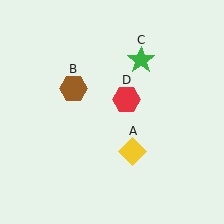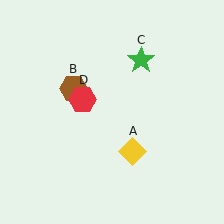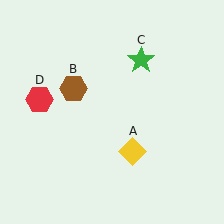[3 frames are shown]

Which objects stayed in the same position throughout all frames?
Yellow diamond (object A) and brown hexagon (object B) and green star (object C) remained stationary.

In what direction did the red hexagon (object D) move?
The red hexagon (object D) moved left.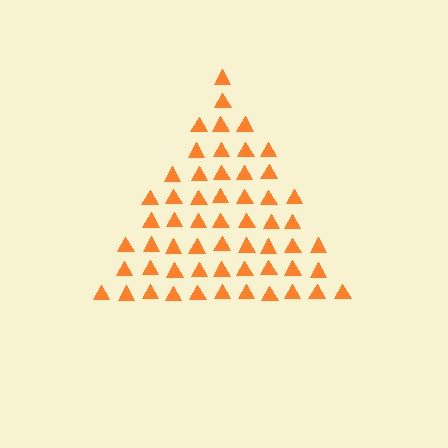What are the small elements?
The small elements are triangles.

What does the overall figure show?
The overall figure shows a triangle.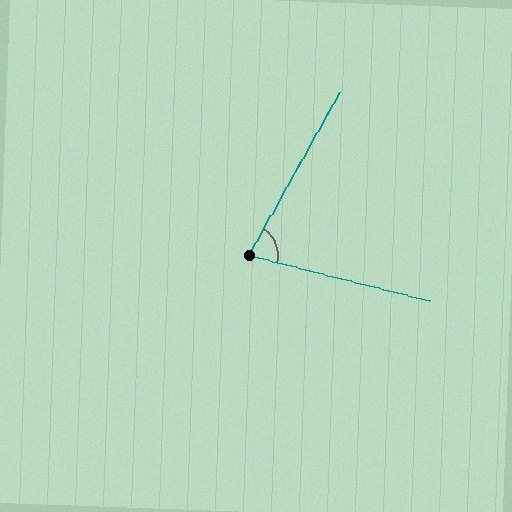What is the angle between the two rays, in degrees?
Approximately 75 degrees.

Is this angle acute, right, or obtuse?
It is acute.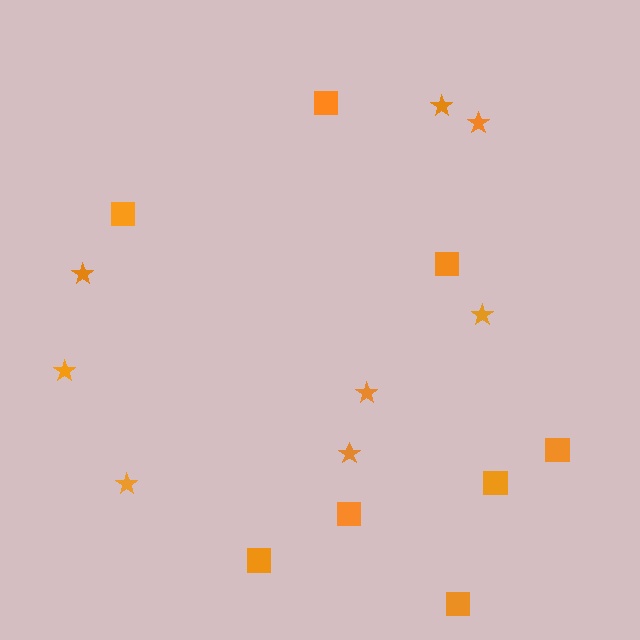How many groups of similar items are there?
There are 2 groups: one group of stars (8) and one group of squares (8).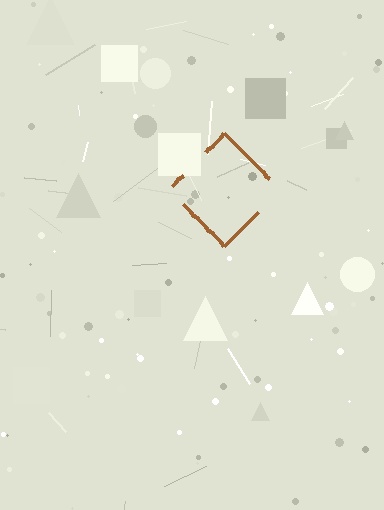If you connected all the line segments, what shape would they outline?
They would outline a diamond.